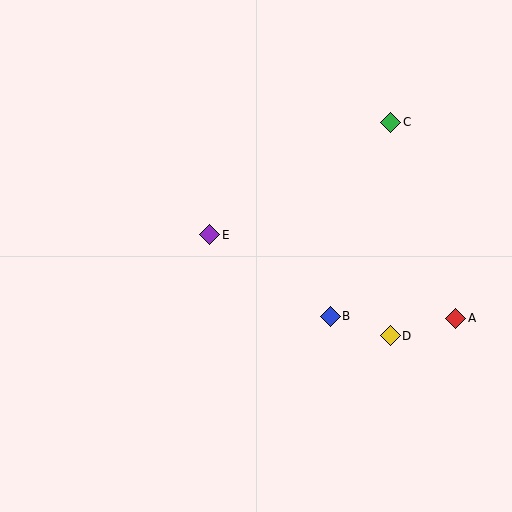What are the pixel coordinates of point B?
Point B is at (330, 316).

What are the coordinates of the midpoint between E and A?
The midpoint between E and A is at (333, 277).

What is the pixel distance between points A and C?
The distance between A and C is 207 pixels.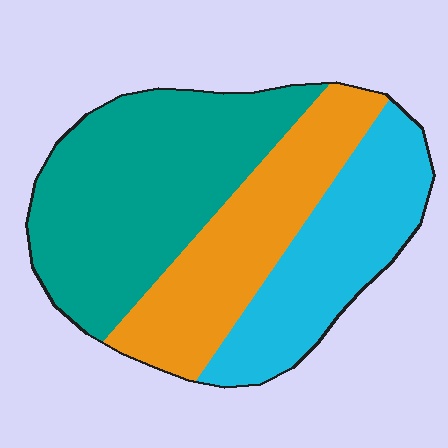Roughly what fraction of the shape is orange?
Orange takes up about one quarter (1/4) of the shape.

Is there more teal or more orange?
Teal.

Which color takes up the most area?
Teal, at roughly 45%.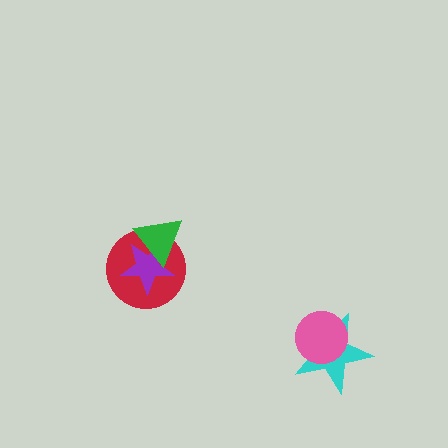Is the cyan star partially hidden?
Yes, it is partially covered by another shape.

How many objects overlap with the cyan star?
1 object overlaps with the cyan star.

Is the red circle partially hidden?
Yes, it is partially covered by another shape.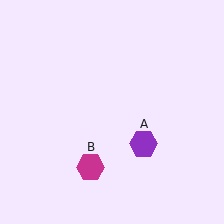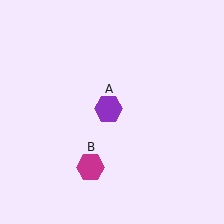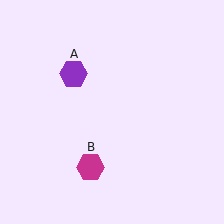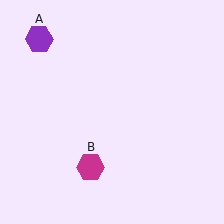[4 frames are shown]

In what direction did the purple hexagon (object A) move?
The purple hexagon (object A) moved up and to the left.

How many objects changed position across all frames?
1 object changed position: purple hexagon (object A).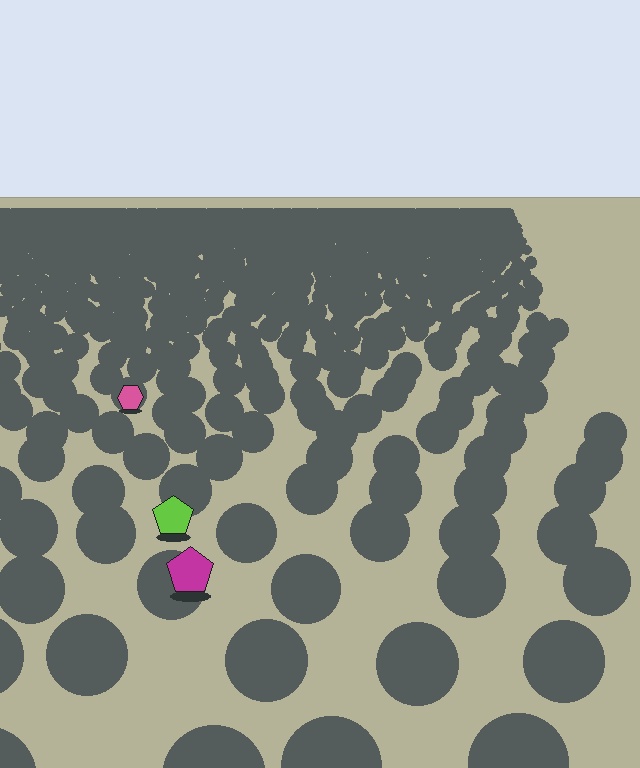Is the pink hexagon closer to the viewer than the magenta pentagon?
No. The magenta pentagon is closer — you can tell from the texture gradient: the ground texture is coarser near it.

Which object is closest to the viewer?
The magenta pentagon is closest. The texture marks near it are larger and more spread out.